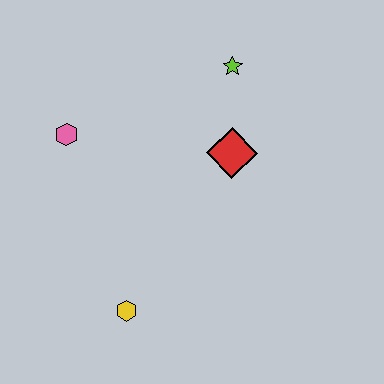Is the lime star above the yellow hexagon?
Yes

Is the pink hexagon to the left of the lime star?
Yes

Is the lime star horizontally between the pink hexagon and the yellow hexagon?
No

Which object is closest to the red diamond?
The lime star is closest to the red diamond.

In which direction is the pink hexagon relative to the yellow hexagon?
The pink hexagon is above the yellow hexagon.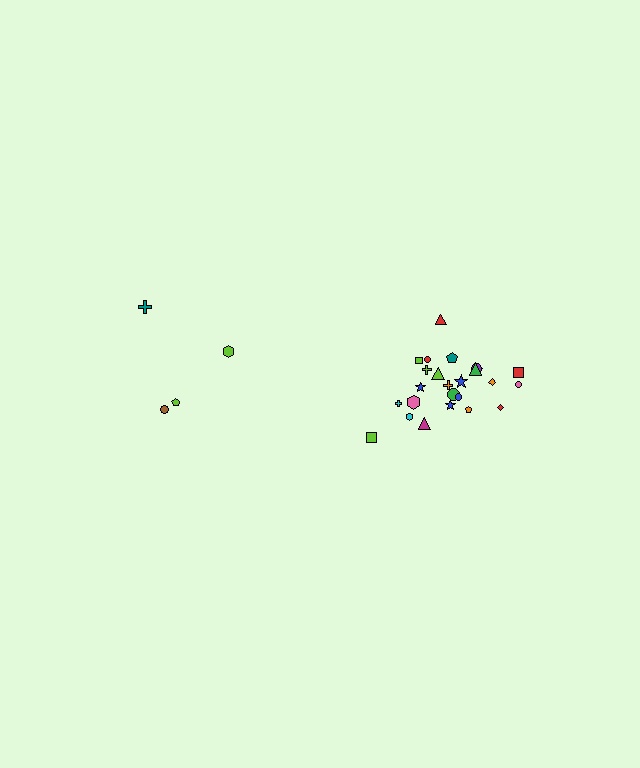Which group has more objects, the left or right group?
The right group.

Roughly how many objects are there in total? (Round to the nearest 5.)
Roughly 30 objects in total.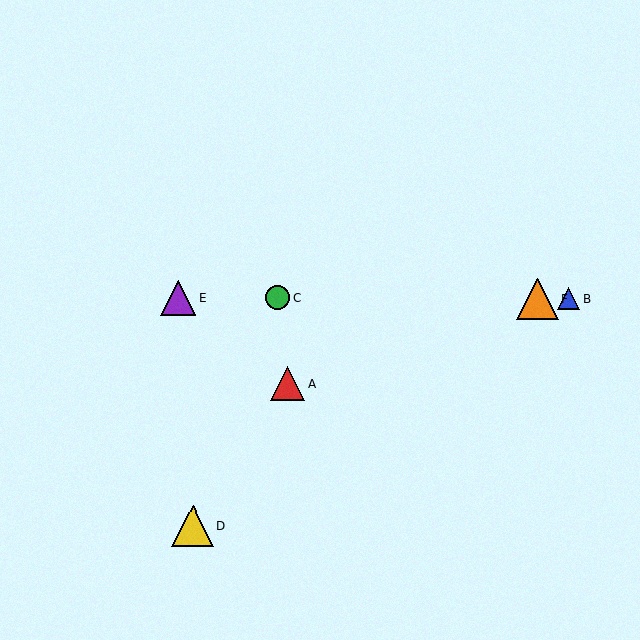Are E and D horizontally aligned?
No, E is at y≈297 and D is at y≈526.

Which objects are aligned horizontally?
Objects B, C, E, F are aligned horizontally.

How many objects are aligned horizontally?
4 objects (B, C, E, F) are aligned horizontally.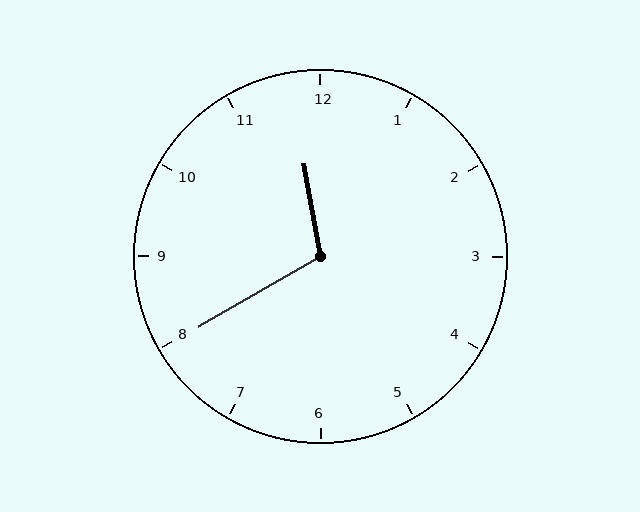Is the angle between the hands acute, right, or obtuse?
It is obtuse.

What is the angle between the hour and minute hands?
Approximately 110 degrees.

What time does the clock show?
11:40.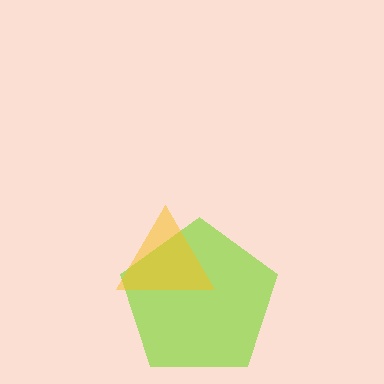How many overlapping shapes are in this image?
There are 2 overlapping shapes in the image.